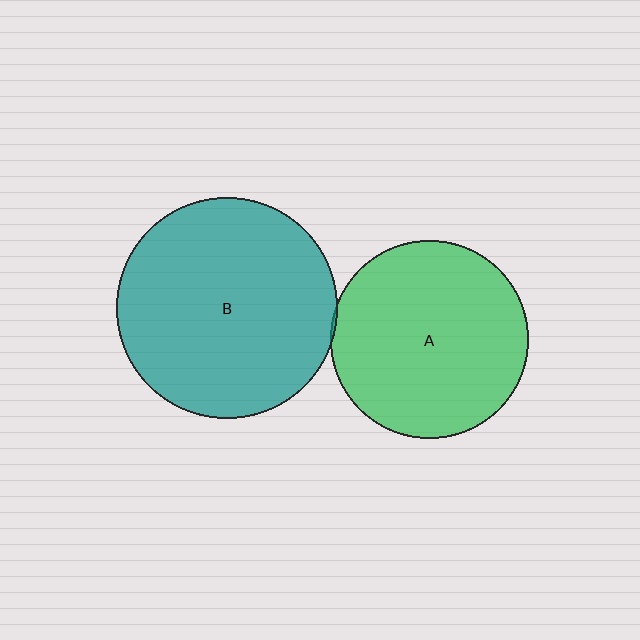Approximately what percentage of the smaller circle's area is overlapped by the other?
Approximately 5%.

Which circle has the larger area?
Circle B (teal).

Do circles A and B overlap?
Yes.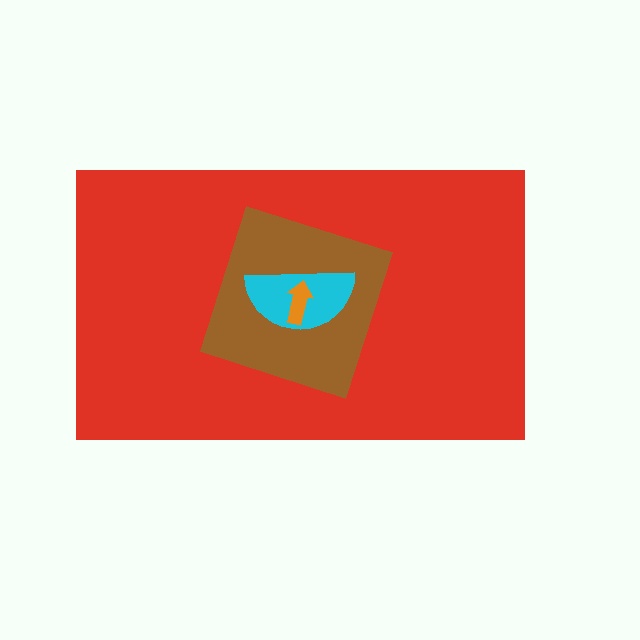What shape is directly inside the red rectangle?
The brown diamond.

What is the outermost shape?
The red rectangle.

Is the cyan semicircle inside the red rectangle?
Yes.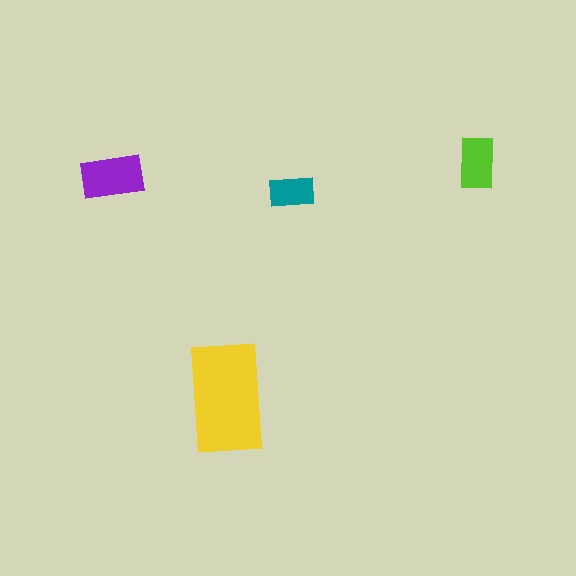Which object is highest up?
The lime rectangle is topmost.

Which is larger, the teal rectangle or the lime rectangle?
The lime one.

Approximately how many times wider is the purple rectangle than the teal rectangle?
About 1.5 times wider.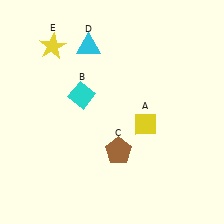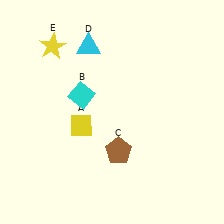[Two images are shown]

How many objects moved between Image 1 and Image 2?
1 object moved between the two images.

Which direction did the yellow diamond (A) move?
The yellow diamond (A) moved left.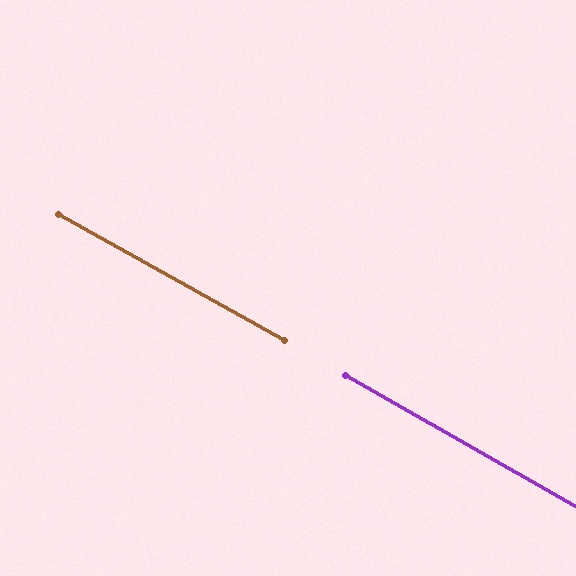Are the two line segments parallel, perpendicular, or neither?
Parallel — their directions differ by only 0.7°.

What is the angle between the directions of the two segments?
Approximately 1 degree.